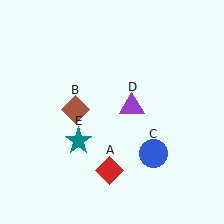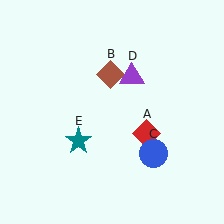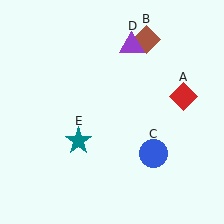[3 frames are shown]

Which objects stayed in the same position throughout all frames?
Blue circle (object C) and teal star (object E) remained stationary.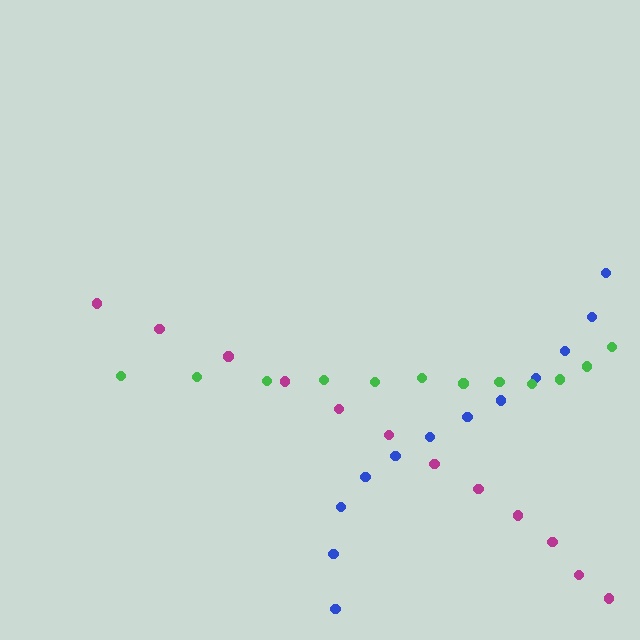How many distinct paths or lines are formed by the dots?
There are 3 distinct paths.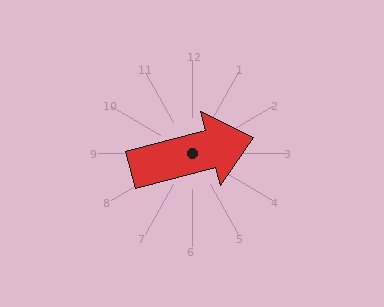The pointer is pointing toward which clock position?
Roughly 3 o'clock.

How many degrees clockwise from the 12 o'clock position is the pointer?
Approximately 75 degrees.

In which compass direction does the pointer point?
East.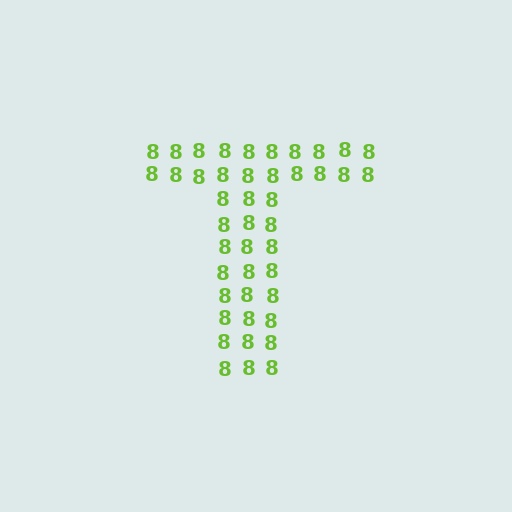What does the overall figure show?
The overall figure shows the letter T.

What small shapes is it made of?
It is made of small digit 8's.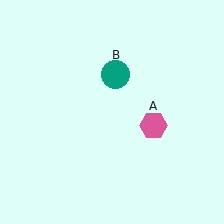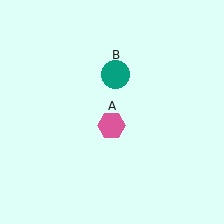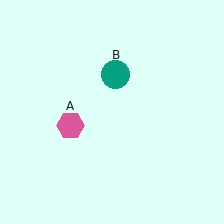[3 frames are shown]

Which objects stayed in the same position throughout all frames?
Teal circle (object B) remained stationary.